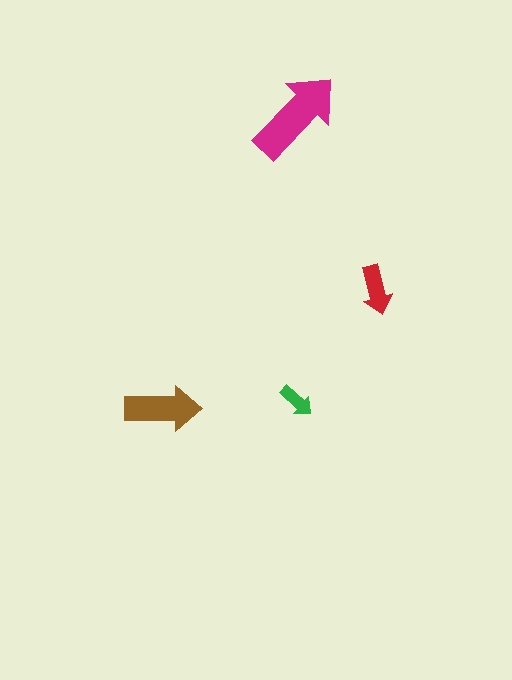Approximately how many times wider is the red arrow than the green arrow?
About 1.5 times wider.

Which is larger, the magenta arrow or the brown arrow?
The magenta one.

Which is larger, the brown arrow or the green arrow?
The brown one.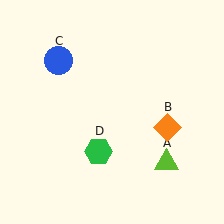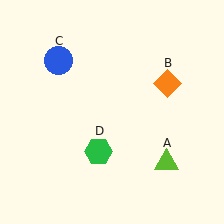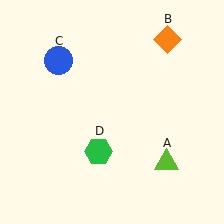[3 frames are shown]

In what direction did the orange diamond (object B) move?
The orange diamond (object B) moved up.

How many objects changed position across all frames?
1 object changed position: orange diamond (object B).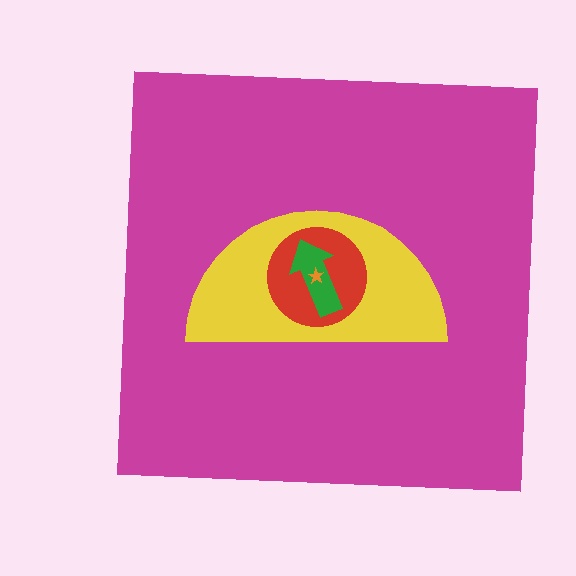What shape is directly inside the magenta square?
The yellow semicircle.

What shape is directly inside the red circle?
The green arrow.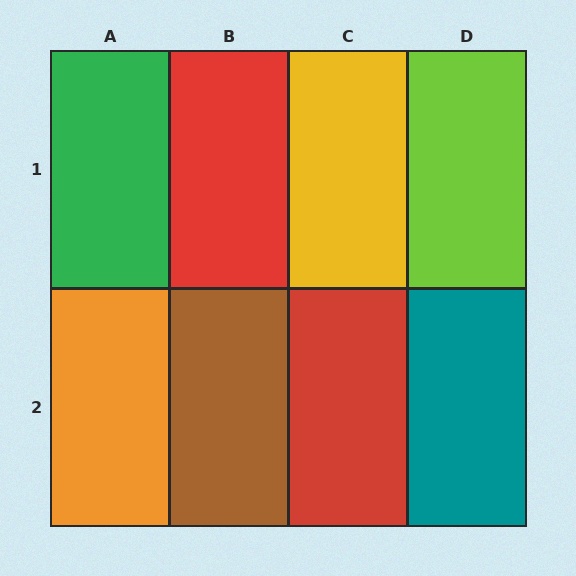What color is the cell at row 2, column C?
Red.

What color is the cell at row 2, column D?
Teal.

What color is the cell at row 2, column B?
Brown.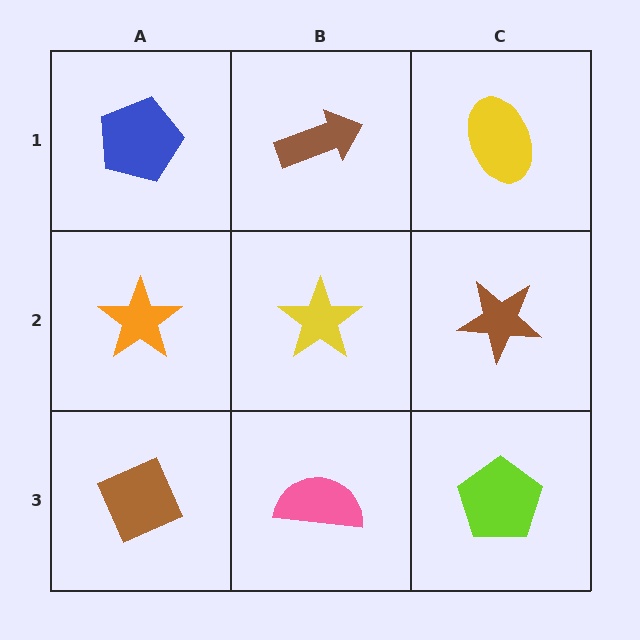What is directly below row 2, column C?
A lime pentagon.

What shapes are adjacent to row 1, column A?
An orange star (row 2, column A), a brown arrow (row 1, column B).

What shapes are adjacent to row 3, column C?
A brown star (row 2, column C), a pink semicircle (row 3, column B).